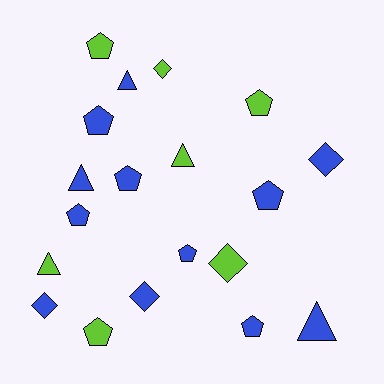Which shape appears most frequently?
Pentagon, with 9 objects.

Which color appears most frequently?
Blue, with 12 objects.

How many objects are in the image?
There are 19 objects.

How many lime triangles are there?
There are 2 lime triangles.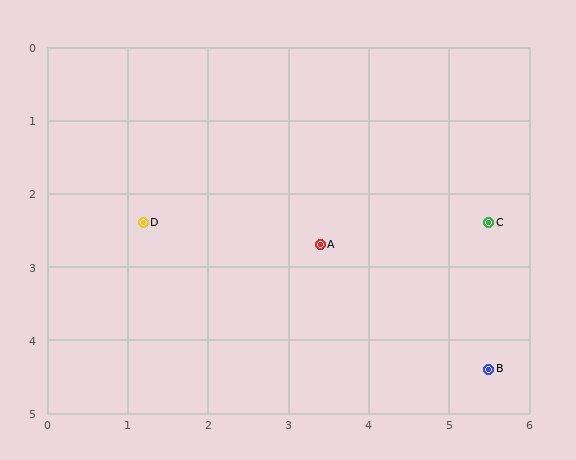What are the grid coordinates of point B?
Point B is at approximately (5.5, 4.4).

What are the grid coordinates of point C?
Point C is at approximately (5.5, 2.4).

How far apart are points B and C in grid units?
Points B and C are about 2.0 grid units apart.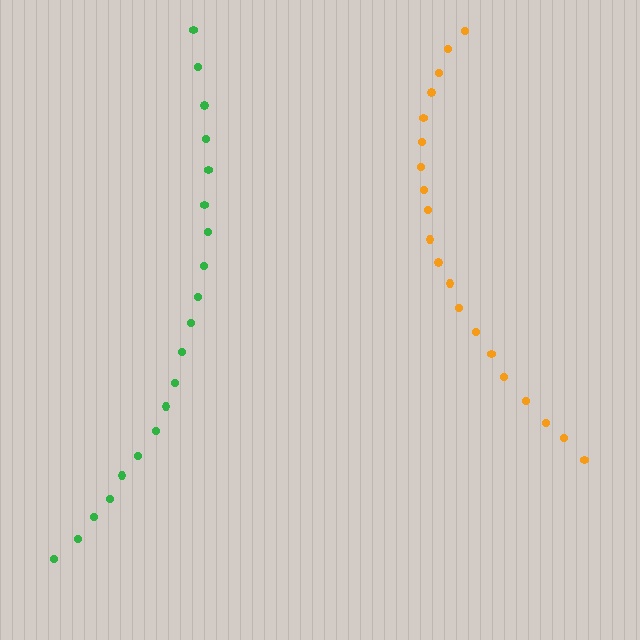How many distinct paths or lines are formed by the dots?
There are 2 distinct paths.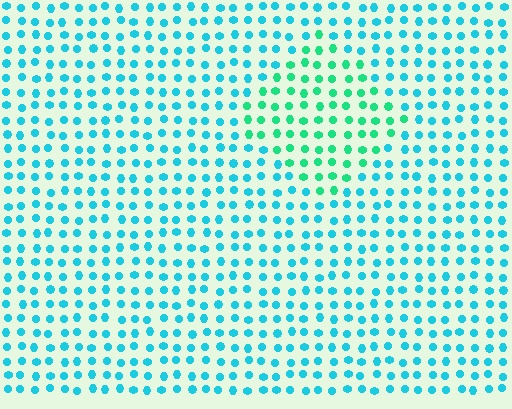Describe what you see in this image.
The image is filled with small cyan elements in a uniform arrangement. A diamond-shaped region is visible where the elements are tinted to a slightly different hue, forming a subtle color boundary.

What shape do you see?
I see a diamond.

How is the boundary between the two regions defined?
The boundary is defined purely by a slight shift in hue (about 35 degrees). Spacing, size, and orientation are identical on both sides.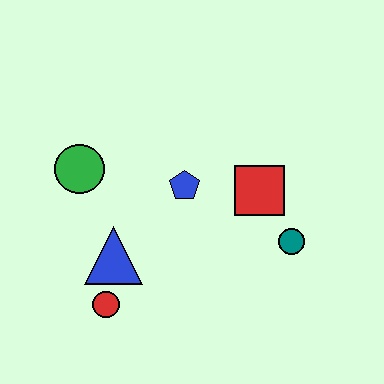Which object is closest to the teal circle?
The red square is closest to the teal circle.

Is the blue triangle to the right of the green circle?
Yes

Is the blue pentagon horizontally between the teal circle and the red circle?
Yes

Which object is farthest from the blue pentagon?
The red circle is farthest from the blue pentagon.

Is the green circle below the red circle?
No